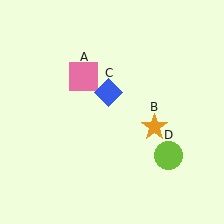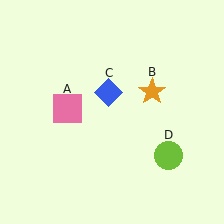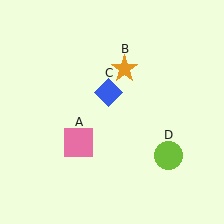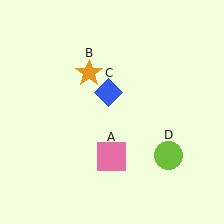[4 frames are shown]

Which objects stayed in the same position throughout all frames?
Blue diamond (object C) and lime circle (object D) remained stationary.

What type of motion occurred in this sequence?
The pink square (object A), orange star (object B) rotated counterclockwise around the center of the scene.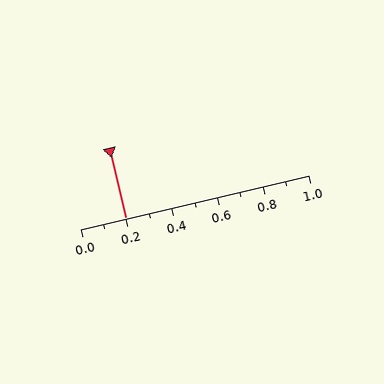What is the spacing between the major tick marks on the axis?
The major ticks are spaced 0.2 apart.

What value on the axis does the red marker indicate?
The marker indicates approximately 0.2.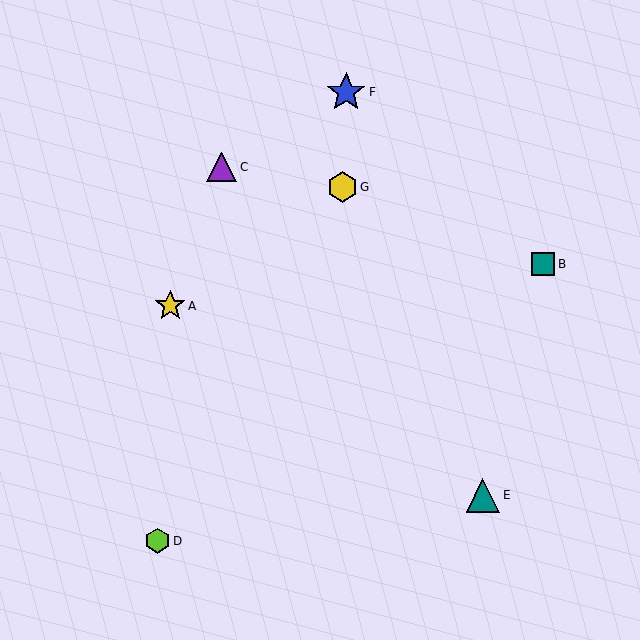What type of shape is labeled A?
Shape A is a yellow star.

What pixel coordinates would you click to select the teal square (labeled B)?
Click at (543, 264) to select the teal square B.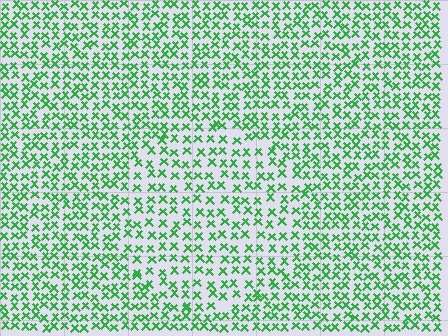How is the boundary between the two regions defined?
The boundary is defined by a change in element density (approximately 1.4x ratio). All elements are the same color, size, and shape.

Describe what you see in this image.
The image contains small green elements arranged at two different densities. A circle-shaped region is visible where the elements are less densely packed than the surrounding area.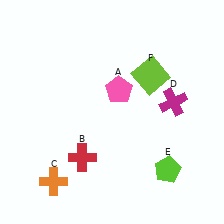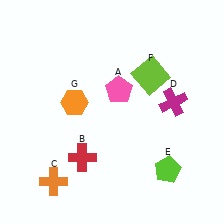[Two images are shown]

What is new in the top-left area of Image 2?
An orange hexagon (G) was added in the top-left area of Image 2.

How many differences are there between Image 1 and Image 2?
There is 1 difference between the two images.